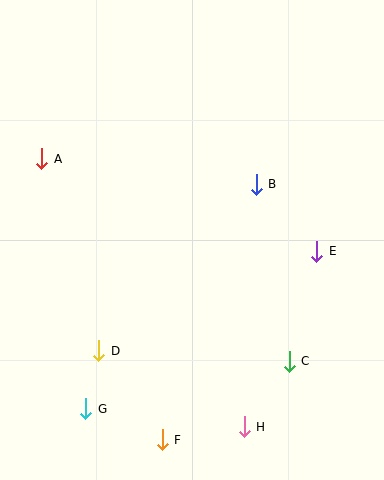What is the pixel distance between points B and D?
The distance between B and D is 229 pixels.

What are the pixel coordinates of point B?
Point B is at (256, 184).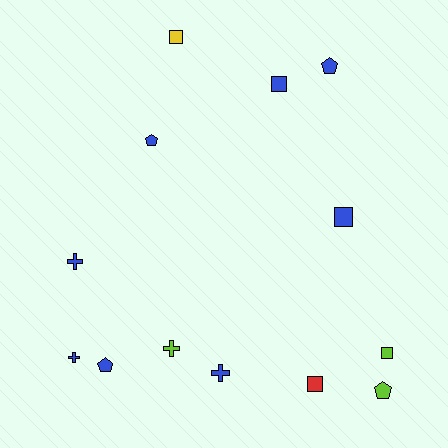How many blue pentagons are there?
There are 3 blue pentagons.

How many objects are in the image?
There are 13 objects.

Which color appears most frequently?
Blue, with 8 objects.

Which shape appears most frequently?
Square, with 5 objects.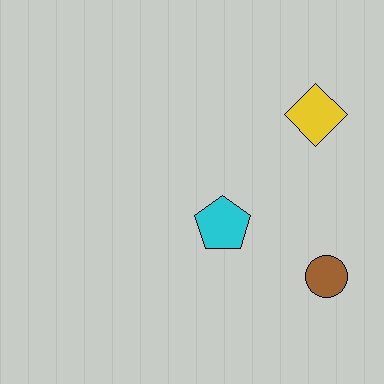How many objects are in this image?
There are 3 objects.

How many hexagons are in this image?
There are no hexagons.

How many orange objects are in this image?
There are no orange objects.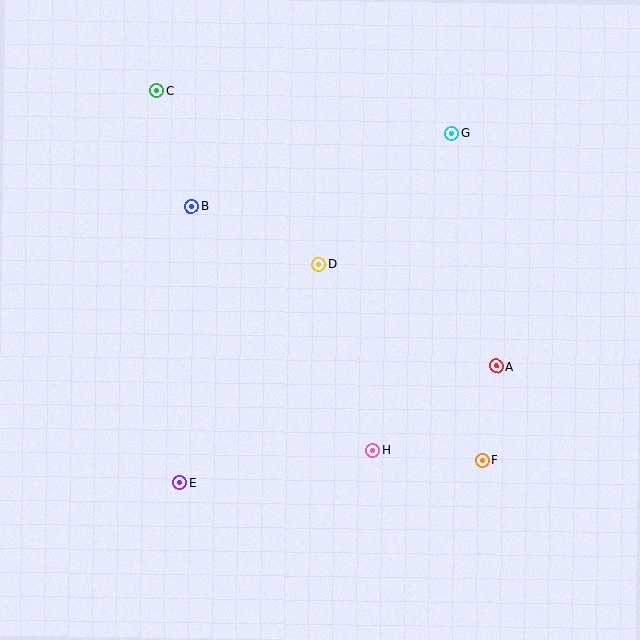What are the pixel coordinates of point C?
Point C is at (157, 90).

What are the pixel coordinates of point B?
Point B is at (191, 207).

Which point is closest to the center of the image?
Point D at (319, 264) is closest to the center.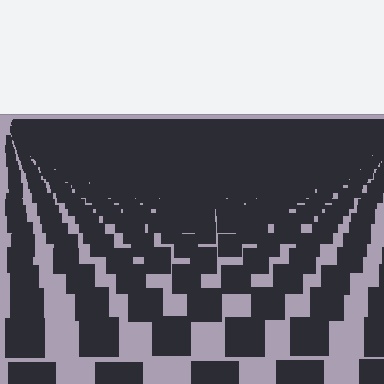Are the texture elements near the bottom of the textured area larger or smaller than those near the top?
Larger. Near the bottom, elements are closer to the viewer and appear at a bigger on-screen size.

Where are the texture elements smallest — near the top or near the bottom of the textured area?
Near the top.